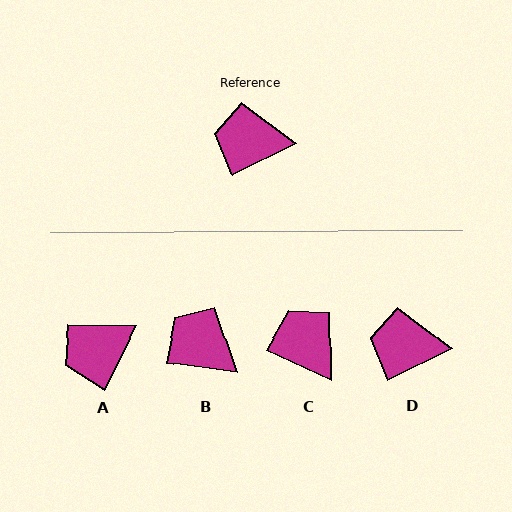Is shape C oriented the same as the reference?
No, it is off by about 52 degrees.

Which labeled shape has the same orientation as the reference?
D.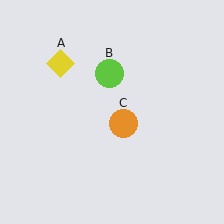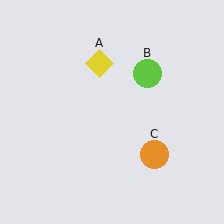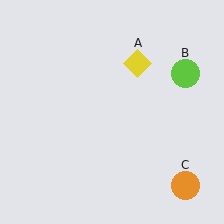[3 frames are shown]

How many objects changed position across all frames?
3 objects changed position: yellow diamond (object A), lime circle (object B), orange circle (object C).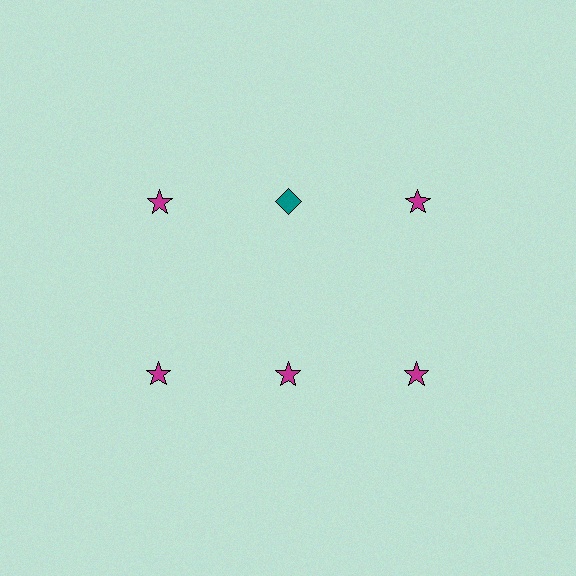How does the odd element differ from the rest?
It differs in both color (teal instead of magenta) and shape (diamond instead of star).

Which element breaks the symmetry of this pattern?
The teal diamond in the top row, second from left column breaks the symmetry. All other shapes are magenta stars.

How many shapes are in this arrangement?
There are 6 shapes arranged in a grid pattern.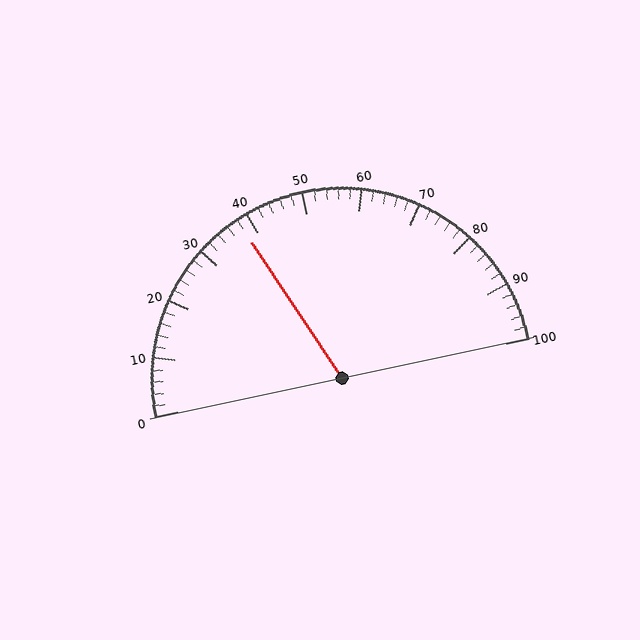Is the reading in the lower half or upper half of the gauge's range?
The reading is in the lower half of the range (0 to 100).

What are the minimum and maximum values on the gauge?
The gauge ranges from 0 to 100.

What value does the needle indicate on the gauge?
The needle indicates approximately 38.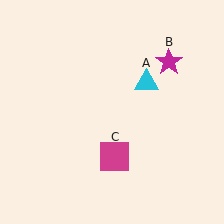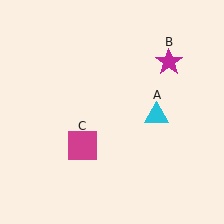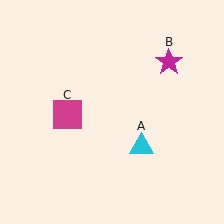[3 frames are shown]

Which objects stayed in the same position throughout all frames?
Magenta star (object B) remained stationary.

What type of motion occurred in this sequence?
The cyan triangle (object A), magenta square (object C) rotated clockwise around the center of the scene.